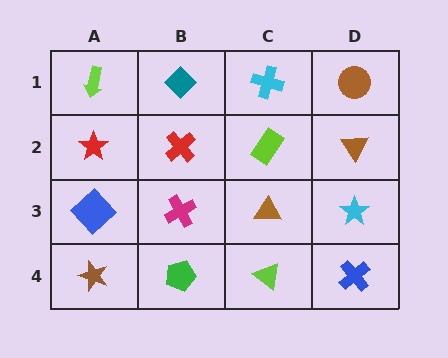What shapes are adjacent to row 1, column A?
A red star (row 2, column A), a teal diamond (row 1, column B).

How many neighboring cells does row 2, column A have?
3.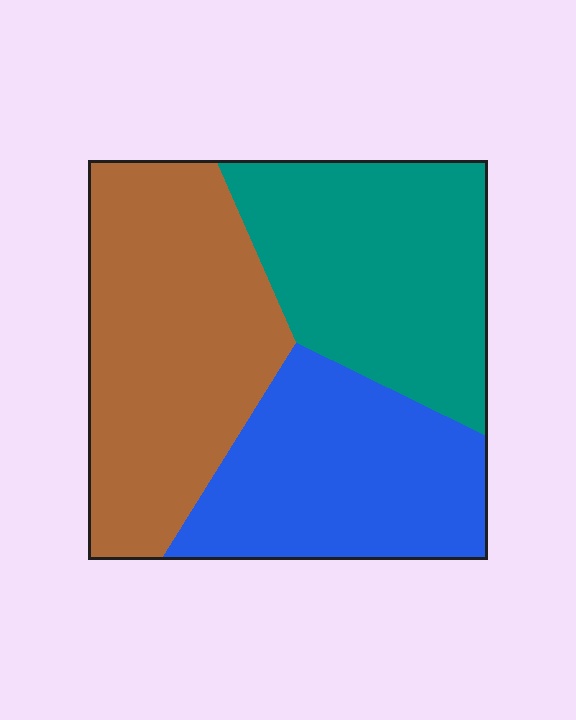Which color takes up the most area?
Brown, at roughly 40%.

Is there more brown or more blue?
Brown.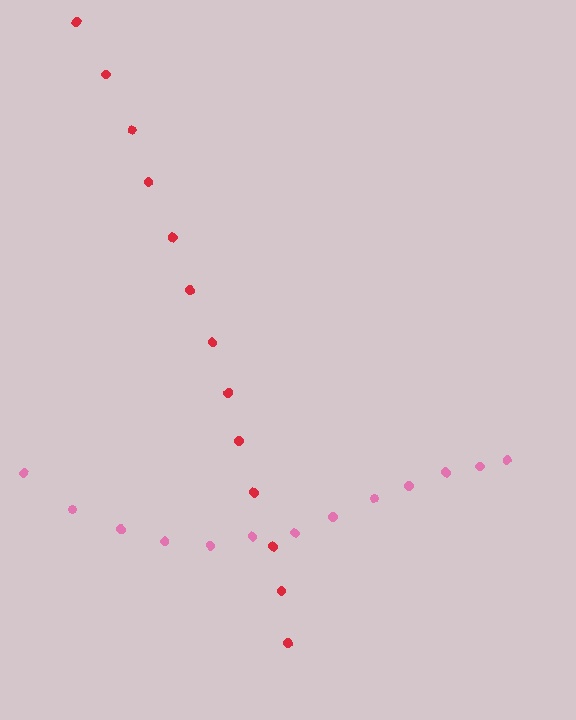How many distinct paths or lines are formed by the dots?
There are 2 distinct paths.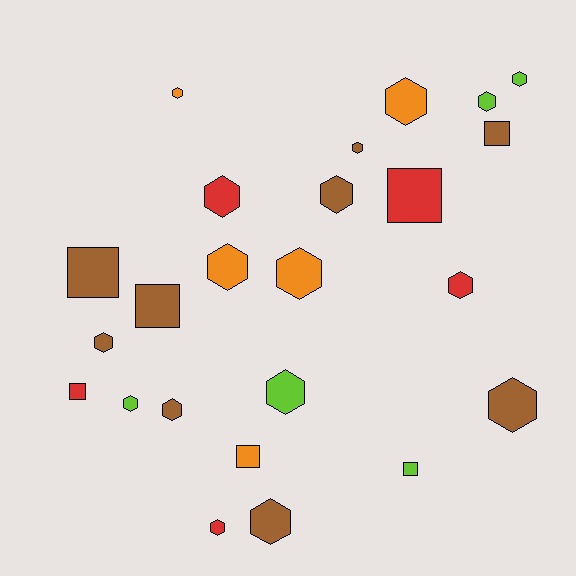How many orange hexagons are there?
There are 4 orange hexagons.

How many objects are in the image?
There are 24 objects.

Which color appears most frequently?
Brown, with 9 objects.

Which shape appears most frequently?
Hexagon, with 17 objects.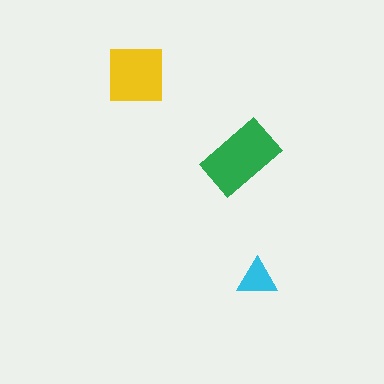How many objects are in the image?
There are 3 objects in the image.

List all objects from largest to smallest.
The green rectangle, the yellow square, the cyan triangle.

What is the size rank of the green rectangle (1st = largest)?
1st.